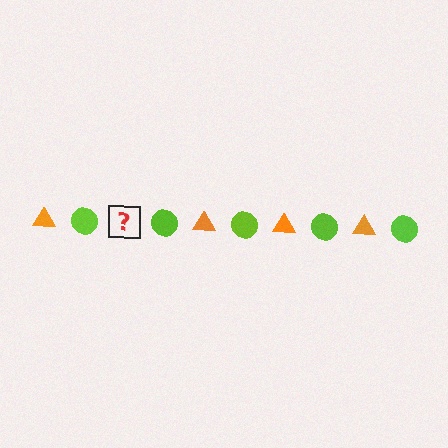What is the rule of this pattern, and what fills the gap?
The rule is that the pattern alternates between orange triangle and lime circle. The gap should be filled with an orange triangle.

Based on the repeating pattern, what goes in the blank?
The blank should be an orange triangle.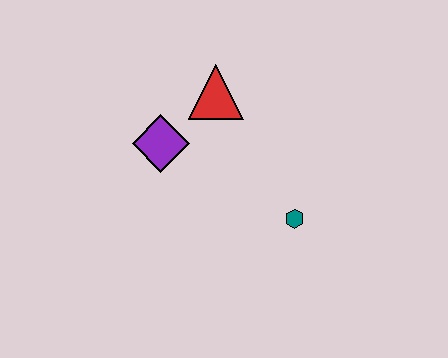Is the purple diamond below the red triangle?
Yes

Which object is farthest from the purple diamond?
The teal hexagon is farthest from the purple diamond.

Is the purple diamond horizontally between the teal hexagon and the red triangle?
No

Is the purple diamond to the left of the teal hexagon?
Yes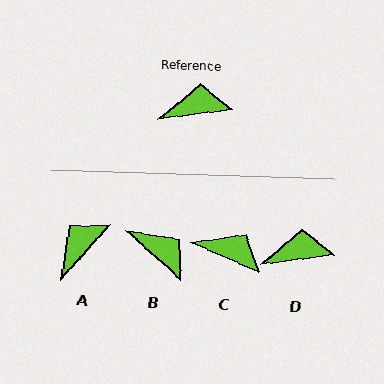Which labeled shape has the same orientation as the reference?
D.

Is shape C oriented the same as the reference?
No, it is off by about 32 degrees.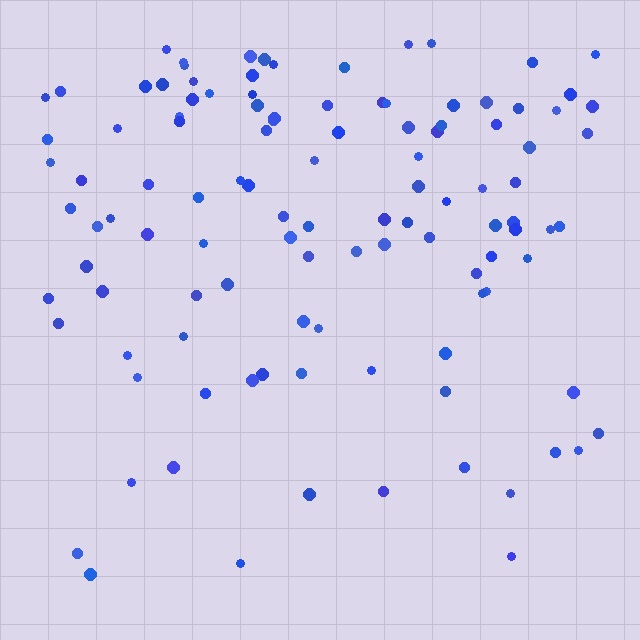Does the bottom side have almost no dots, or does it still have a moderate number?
Still a moderate number, just noticeably fewer than the top.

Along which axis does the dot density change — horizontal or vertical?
Vertical.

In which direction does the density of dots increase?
From bottom to top, with the top side densest.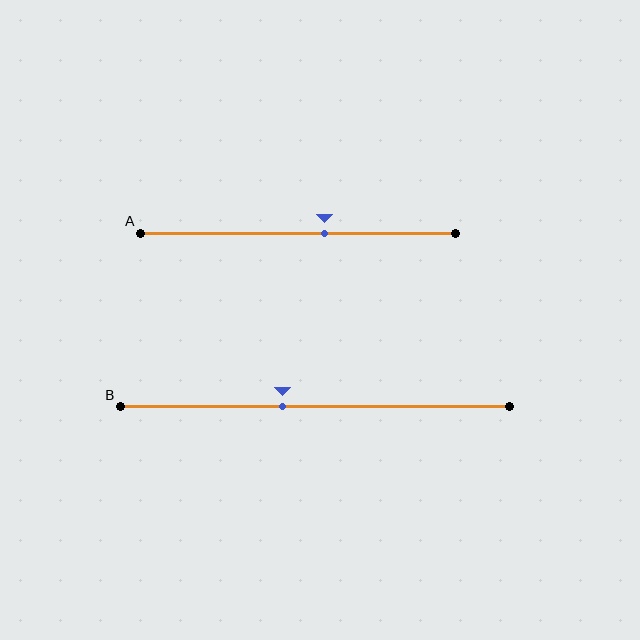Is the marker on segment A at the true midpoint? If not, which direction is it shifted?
No, the marker on segment A is shifted to the right by about 8% of the segment length.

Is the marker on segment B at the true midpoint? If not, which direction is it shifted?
No, the marker on segment B is shifted to the left by about 8% of the segment length.